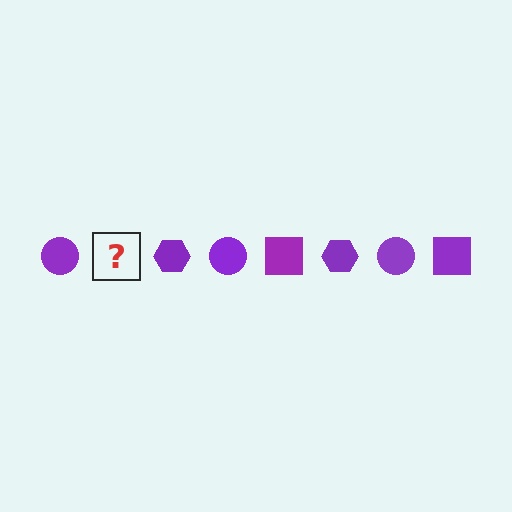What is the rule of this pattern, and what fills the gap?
The rule is that the pattern cycles through circle, square, hexagon shapes in purple. The gap should be filled with a purple square.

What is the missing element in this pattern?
The missing element is a purple square.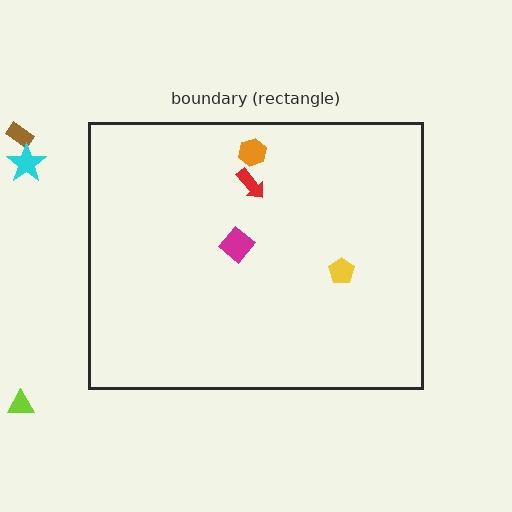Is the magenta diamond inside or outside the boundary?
Inside.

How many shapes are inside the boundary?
4 inside, 3 outside.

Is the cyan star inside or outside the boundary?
Outside.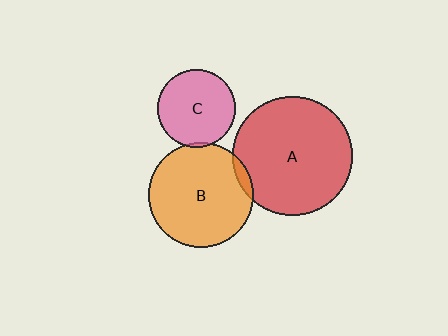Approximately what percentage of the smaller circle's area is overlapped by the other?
Approximately 5%.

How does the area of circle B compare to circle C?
Approximately 1.8 times.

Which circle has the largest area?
Circle A (red).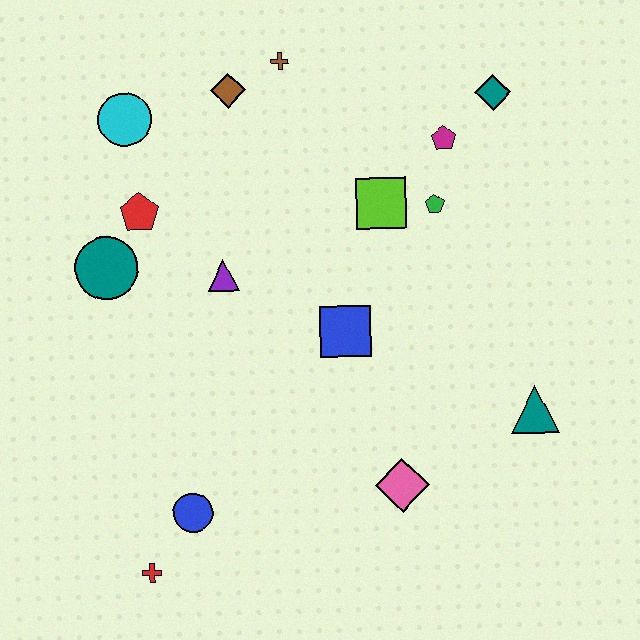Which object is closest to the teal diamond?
The magenta pentagon is closest to the teal diamond.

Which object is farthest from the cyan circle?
The teal triangle is farthest from the cyan circle.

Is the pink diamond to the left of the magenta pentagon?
Yes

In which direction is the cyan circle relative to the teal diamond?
The cyan circle is to the left of the teal diamond.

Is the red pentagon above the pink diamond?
Yes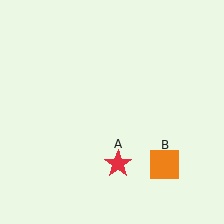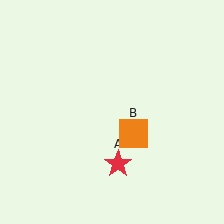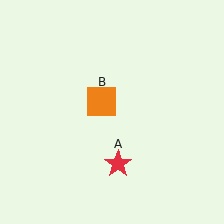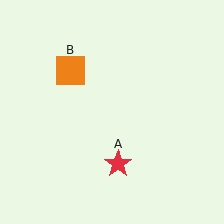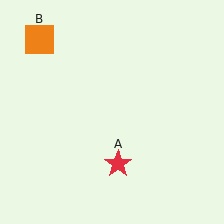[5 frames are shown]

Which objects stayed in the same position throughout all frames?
Red star (object A) remained stationary.